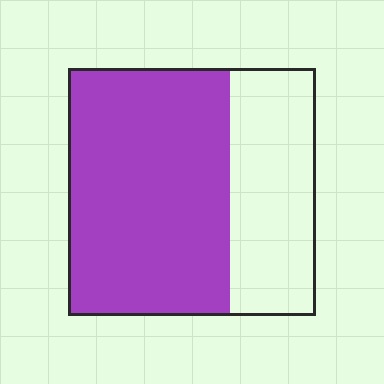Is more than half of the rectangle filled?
Yes.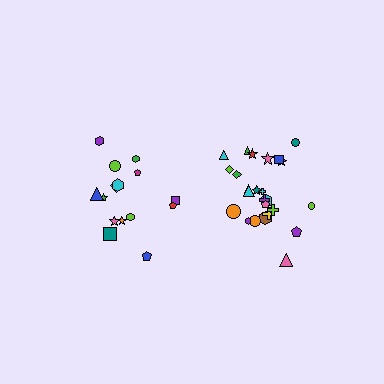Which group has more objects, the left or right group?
The right group.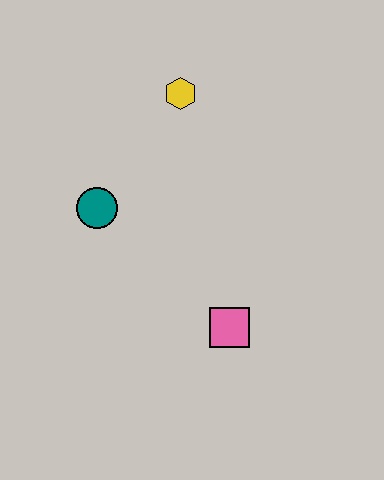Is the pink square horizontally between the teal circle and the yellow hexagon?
No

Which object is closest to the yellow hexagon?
The teal circle is closest to the yellow hexagon.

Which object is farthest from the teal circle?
The pink square is farthest from the teal circle.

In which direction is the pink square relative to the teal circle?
The pink square is to the right of the teal circle.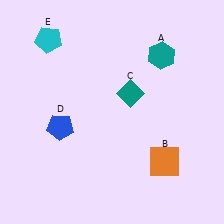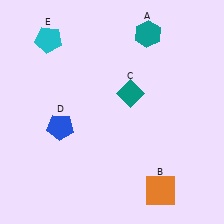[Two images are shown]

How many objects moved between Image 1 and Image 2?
2 objects moved between the two images.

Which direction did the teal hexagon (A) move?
The teal hexagon (A) moved up.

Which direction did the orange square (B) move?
The orange square (B) moved down.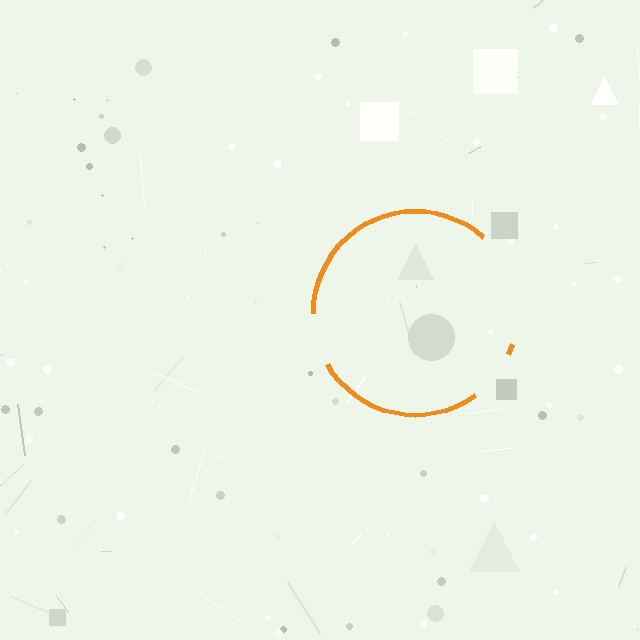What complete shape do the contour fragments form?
The contour fragments form a circle.